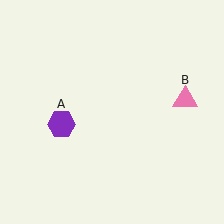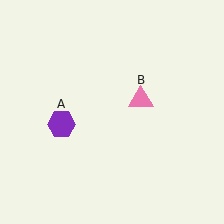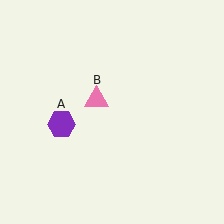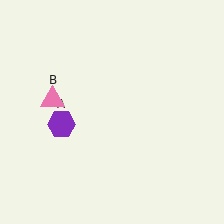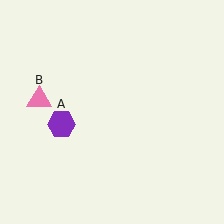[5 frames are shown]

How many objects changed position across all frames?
1 object changed position: pink triangle (object B).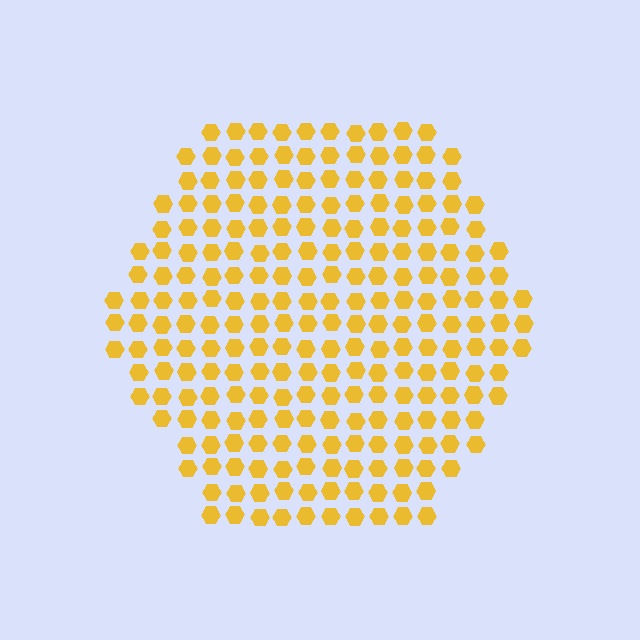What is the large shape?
The large shape is a hexagon.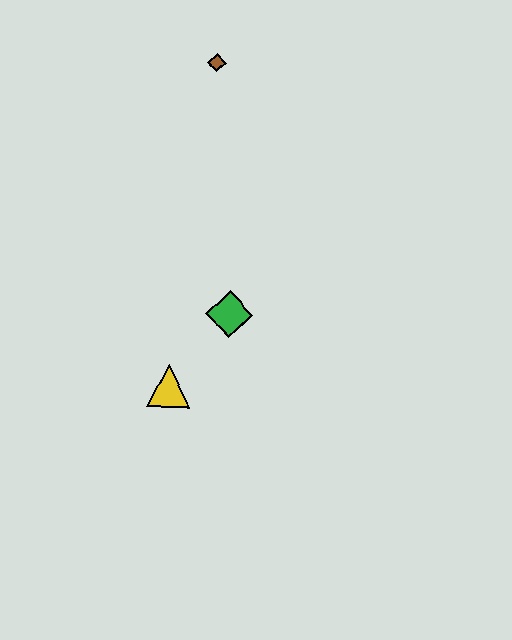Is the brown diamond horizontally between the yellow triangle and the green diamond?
Yes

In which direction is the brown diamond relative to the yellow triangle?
The brown diamond is above the yellow triangle.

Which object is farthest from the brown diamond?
The yellow triangle is farthest from the brown diamond.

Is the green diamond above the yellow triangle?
Yes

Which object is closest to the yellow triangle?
The green diamond is closest to the yellow triangle.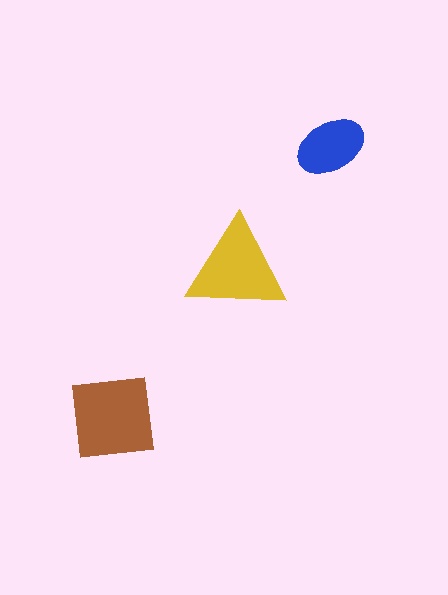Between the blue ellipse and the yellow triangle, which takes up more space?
The yellow triangle.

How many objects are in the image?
There are 3 objects in the image.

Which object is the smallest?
The blue ellipse.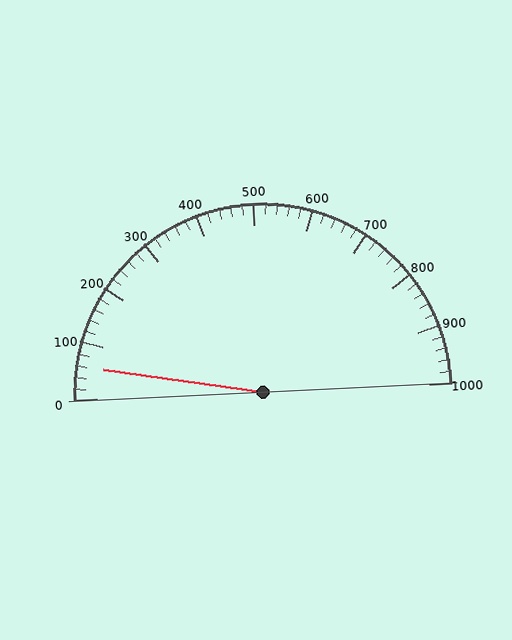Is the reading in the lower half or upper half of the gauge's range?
The reading is in the lower half of the range (0 to 1000).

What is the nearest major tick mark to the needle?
The nearest major tick mark is 100.